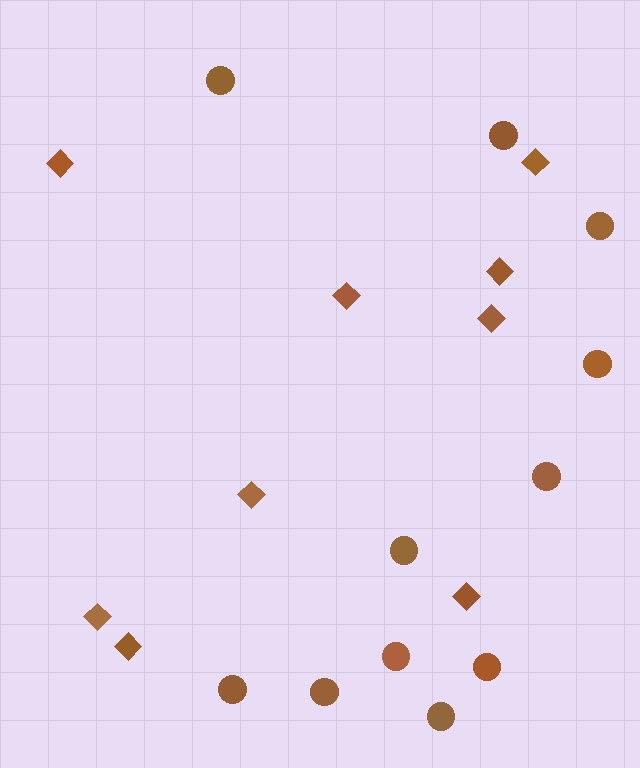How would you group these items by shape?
There are 2 groups: one group of diamonds (9) and one group of circles (11).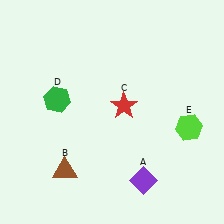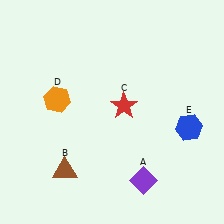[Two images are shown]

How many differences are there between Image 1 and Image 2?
There are 2 differences between the two images.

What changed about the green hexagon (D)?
In Image 1, D is green. In Image 2, it changed to orange.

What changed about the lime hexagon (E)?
In Image 1, E is lime. In Image 2, it changed to blue.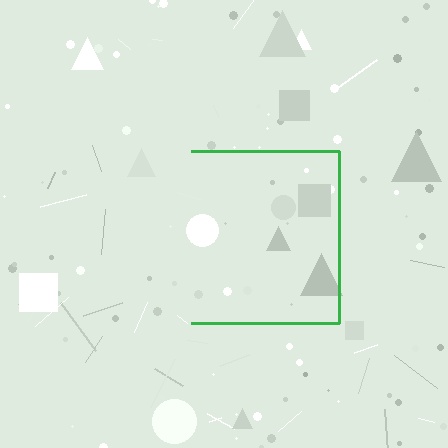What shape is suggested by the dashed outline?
The dashed outline suggests a square.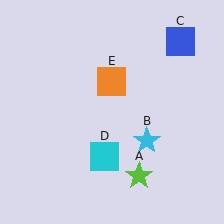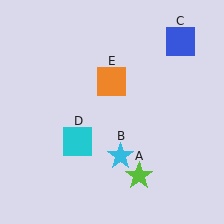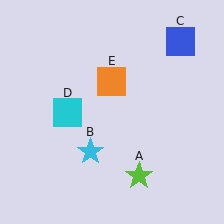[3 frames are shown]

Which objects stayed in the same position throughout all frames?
Lime star (object A) and blue square (object C) and orange square (object E) remained stationary.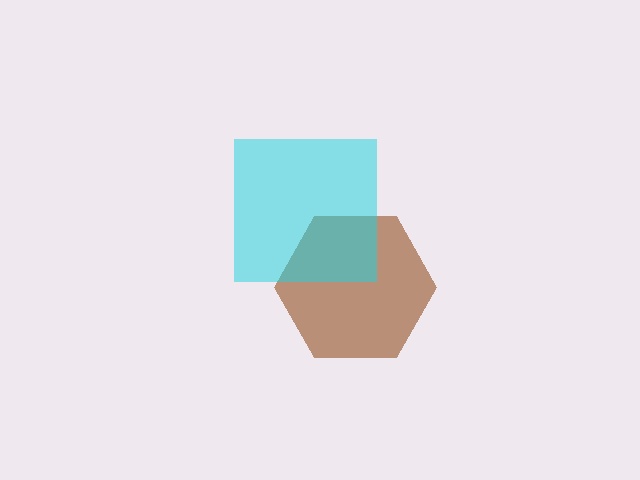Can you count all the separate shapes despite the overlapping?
Yes, there are 2 separate shapes.